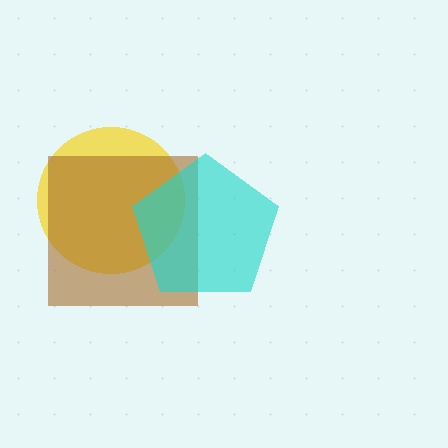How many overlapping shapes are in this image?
There are 3 overlapping shapes in the image.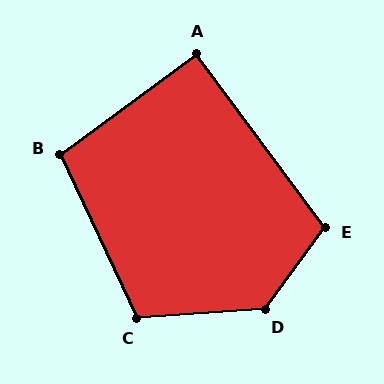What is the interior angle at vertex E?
Approximately 107 degrees (obtuse).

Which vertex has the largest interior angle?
D, at approximately 131 degrees.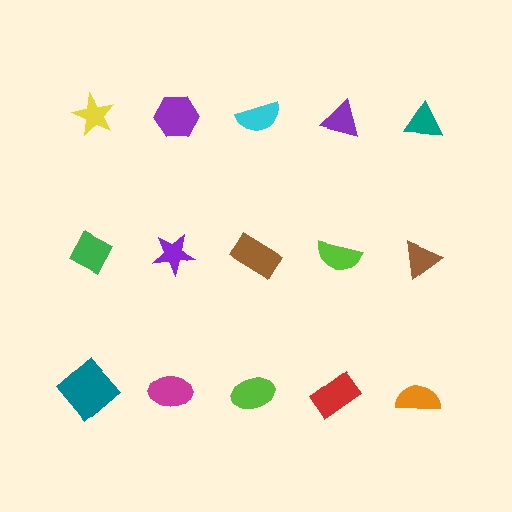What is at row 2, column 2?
A purple star.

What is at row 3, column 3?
A lime ellipse.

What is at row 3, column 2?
A magenta ellipse.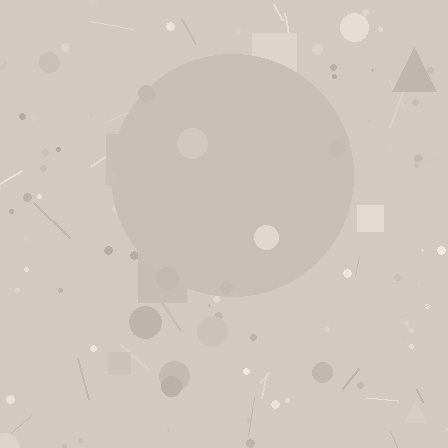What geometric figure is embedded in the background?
A circle is embedded in the background.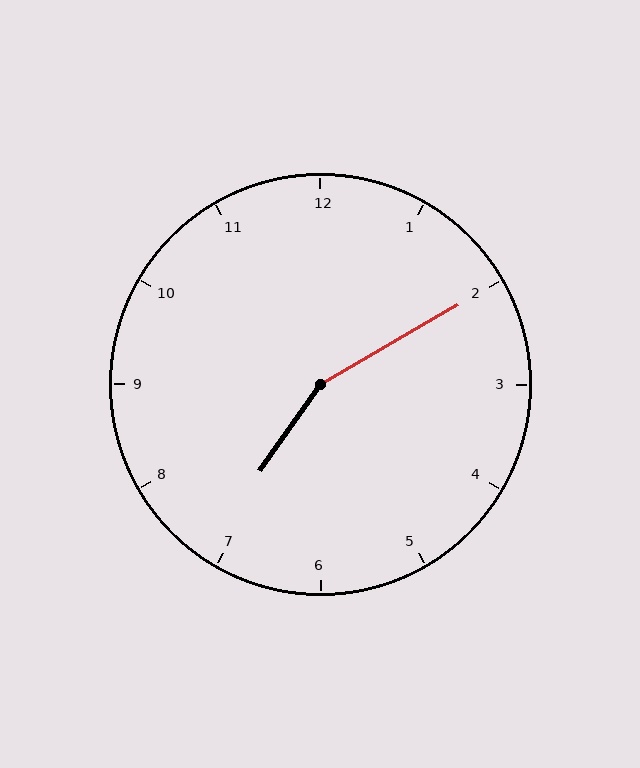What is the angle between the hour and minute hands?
Approximately 155 degrees.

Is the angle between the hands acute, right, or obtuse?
It is obtuse.